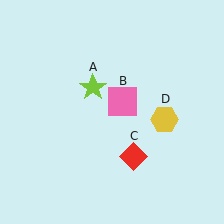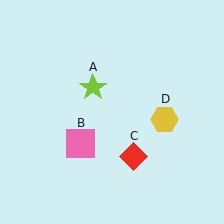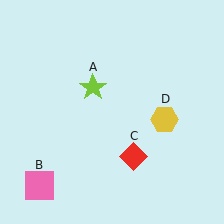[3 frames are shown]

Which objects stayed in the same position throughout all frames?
Lime star (object A) and red diamond (object C) and yellow hexagon (object D) remained stationary.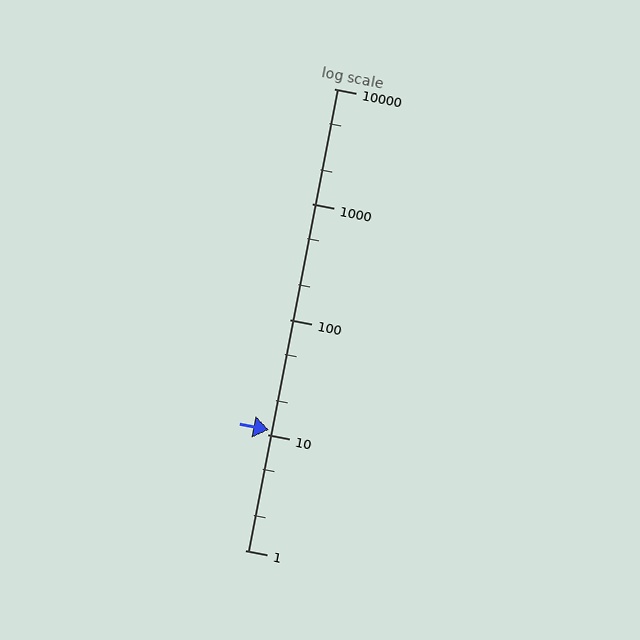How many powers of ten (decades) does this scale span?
The scale spans 4 decades, from 1 to 10000.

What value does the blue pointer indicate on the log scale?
The pointer indicates approximately 11.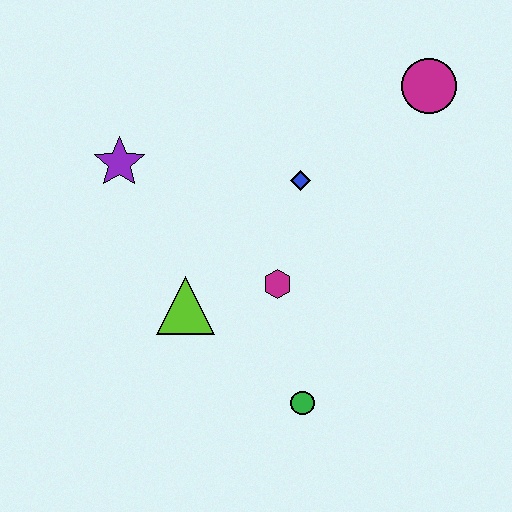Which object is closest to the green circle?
The magenta hexagon is closest to the green circle.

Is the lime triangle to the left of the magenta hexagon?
Yes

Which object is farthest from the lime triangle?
The magenta circle is farthest from the lime triangle.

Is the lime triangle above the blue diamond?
No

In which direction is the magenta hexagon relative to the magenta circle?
The magenta hexagon is below the magenta circle.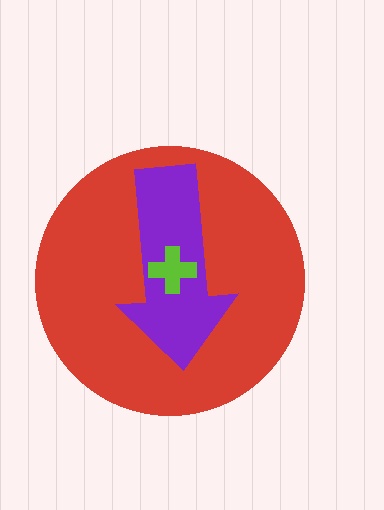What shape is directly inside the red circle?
The purple arrow.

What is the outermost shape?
The red circle.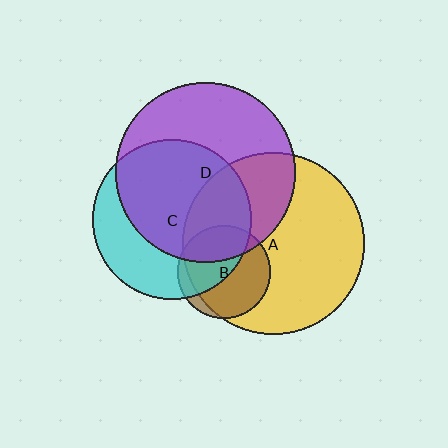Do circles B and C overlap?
Yes.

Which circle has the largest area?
Circle A (yellow).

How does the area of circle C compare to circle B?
Approximately 3.0 times.